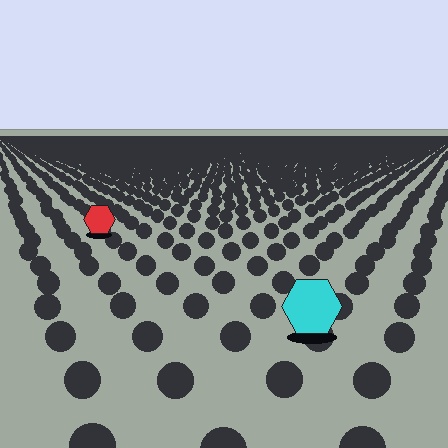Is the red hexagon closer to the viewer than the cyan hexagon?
No. The cyan hexagon is closer — you can tell from the texture gradient: the ground texture is coarser near it.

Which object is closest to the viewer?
The cyan hexagon is closest. The texture marks near it are larger and more spread out.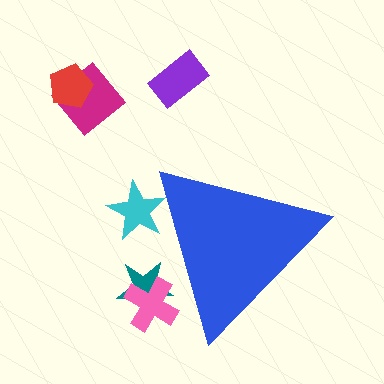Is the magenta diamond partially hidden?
No, the magenta diamond is fully visible.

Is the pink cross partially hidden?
Yes, the pink cross is partially hidden behind the blue triangle.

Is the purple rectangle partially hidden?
No, the purple rectangle is fully visible.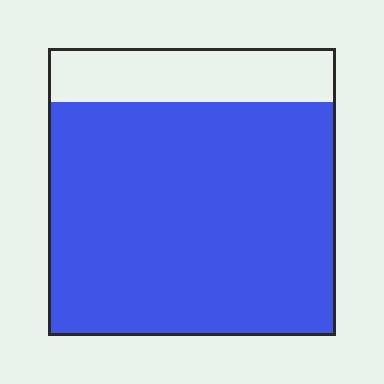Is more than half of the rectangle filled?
Yes.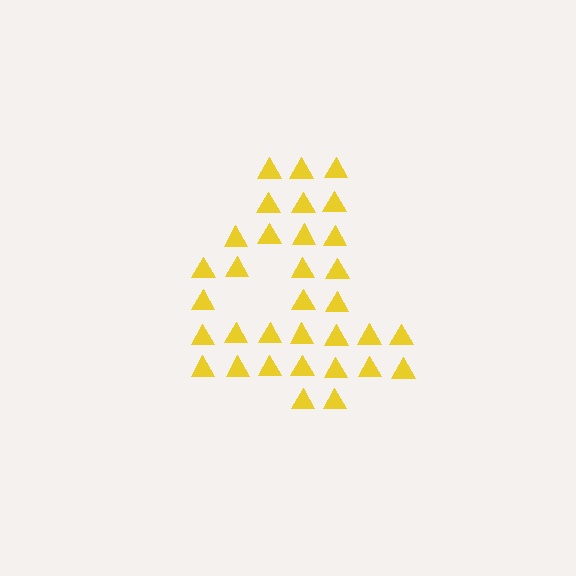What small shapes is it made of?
It is made of small triangles.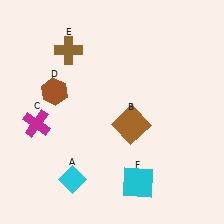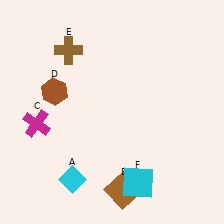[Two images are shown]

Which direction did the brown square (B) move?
The brown square (B) moved down.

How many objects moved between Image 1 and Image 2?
1 object moved between the two images.